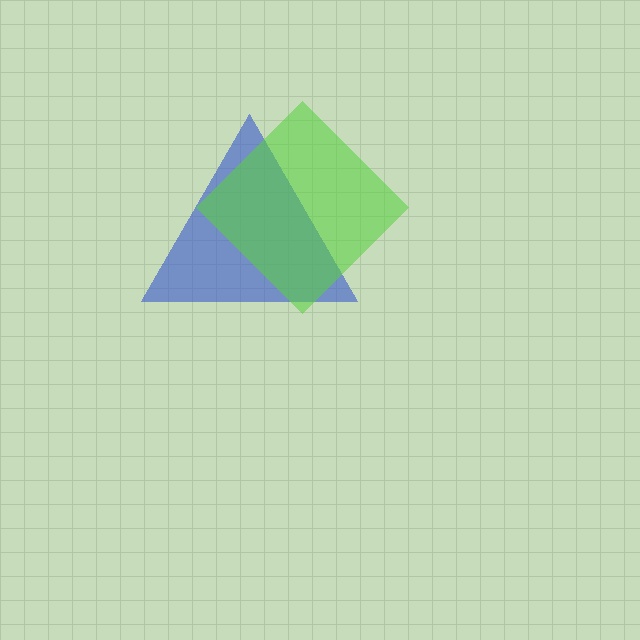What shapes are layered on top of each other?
The layered shapes are: a blue triangle, a lime diamond.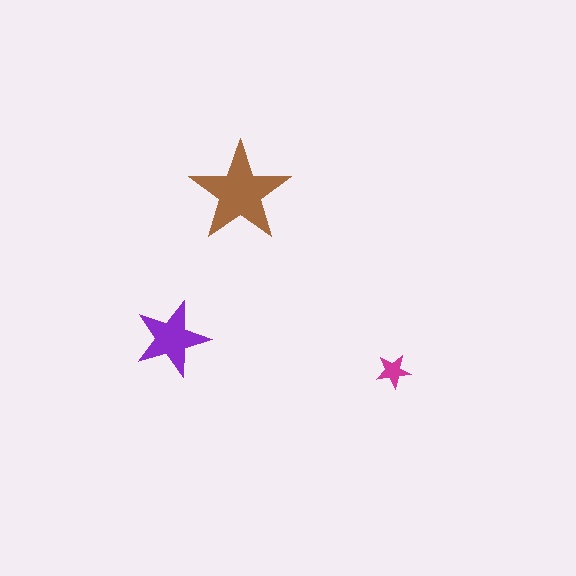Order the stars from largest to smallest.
the brown one, the purple one, the magenta one.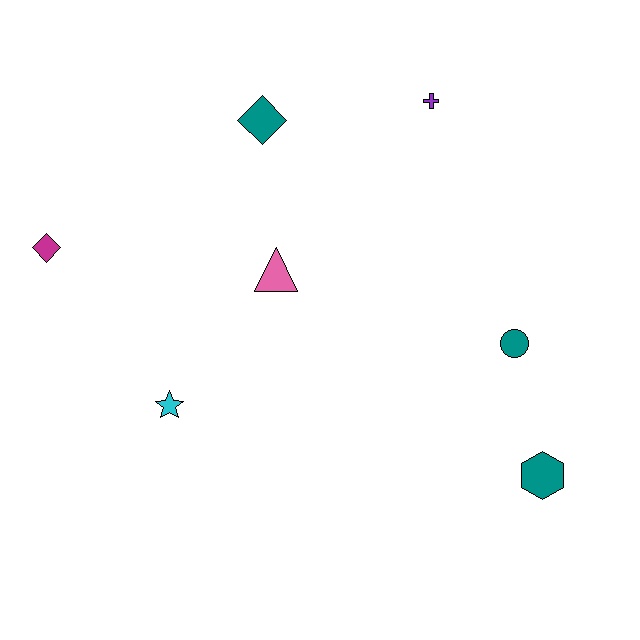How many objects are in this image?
There are 7 objects.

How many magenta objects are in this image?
There is 1 magenta object.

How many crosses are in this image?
There is 1 cross.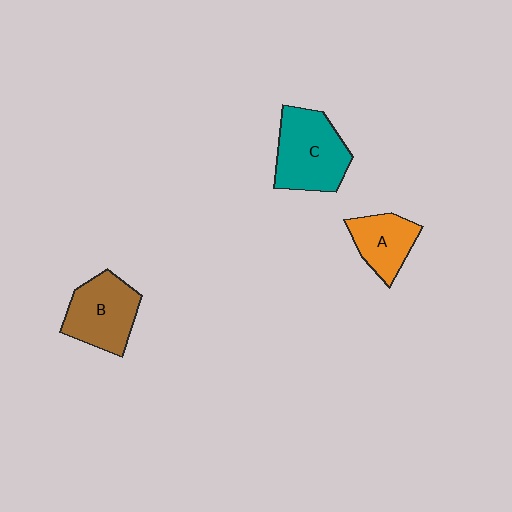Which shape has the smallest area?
Shape A (orange).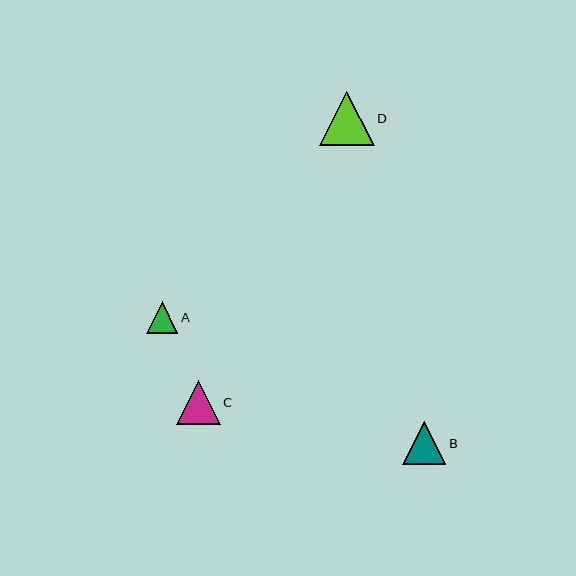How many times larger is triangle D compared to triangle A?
Triangle D is approximately 1.7 times the size of triangle A.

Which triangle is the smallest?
Triangle A is the smallest with a size of approximately 32 pixels.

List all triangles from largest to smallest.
From largest to smallest: D, C, B, A.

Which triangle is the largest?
Triangle D is the largest with a size of approximately 55 pixels.